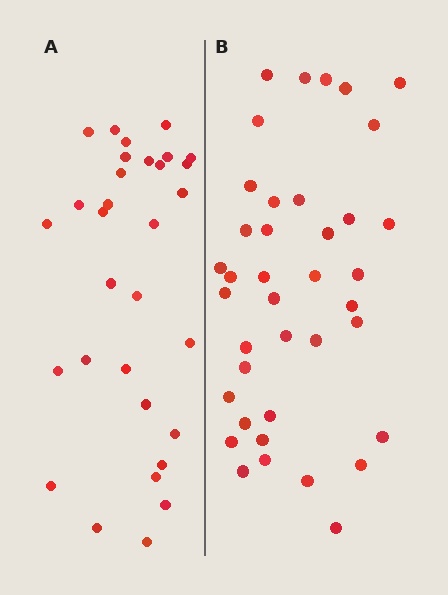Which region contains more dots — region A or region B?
Region B (the right region) has more dots.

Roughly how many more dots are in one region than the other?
Region B has roughly 8 or so more dots than region A.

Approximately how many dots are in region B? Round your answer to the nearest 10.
About 40 dots. (The exact count is 39, which rounds to 40.)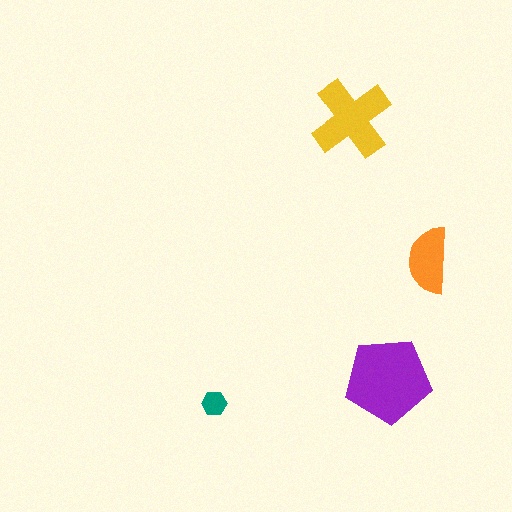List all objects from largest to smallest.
The purple pentagon, the yellow cross, the orange semicircle, the teal hexagon.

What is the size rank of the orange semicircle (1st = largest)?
3rd.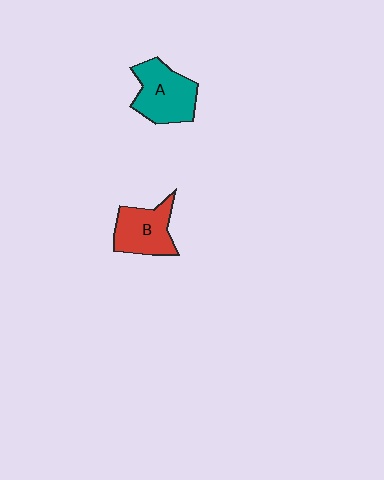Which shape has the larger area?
Shape A (teal).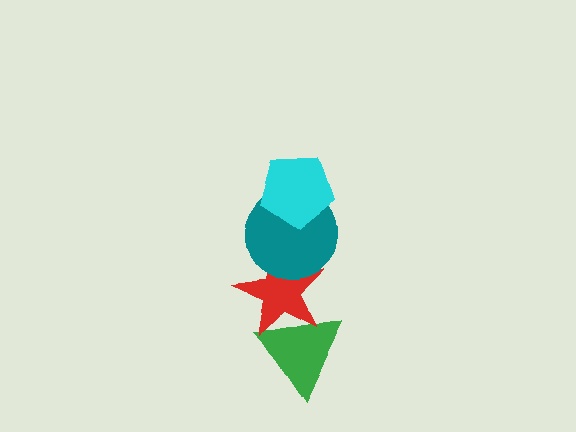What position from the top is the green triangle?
The green triangle is 4th from the top.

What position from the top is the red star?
The red star is 3rd from the top.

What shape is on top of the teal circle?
The cyan pentagon is on top of the teal circle.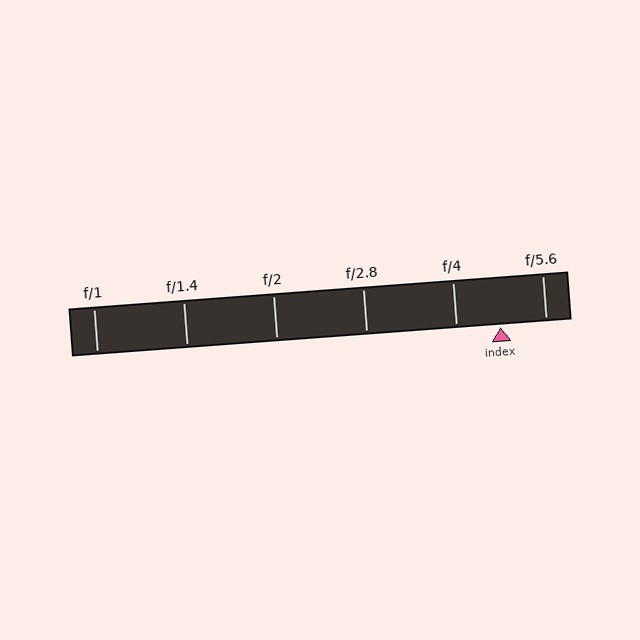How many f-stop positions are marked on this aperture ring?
There are 6 f-stop positions marked.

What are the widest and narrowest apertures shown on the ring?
The widest aperture shown is f/1 and the narrowest is f/5.6.